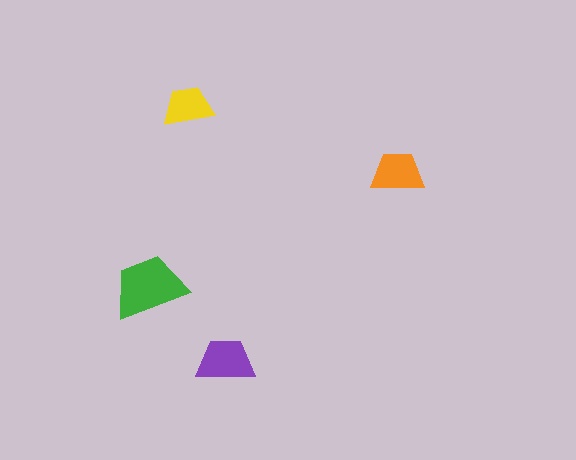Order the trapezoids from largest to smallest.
the green one, the purple one, the orange one, the yellow one.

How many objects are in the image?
There are 4 objects in the image.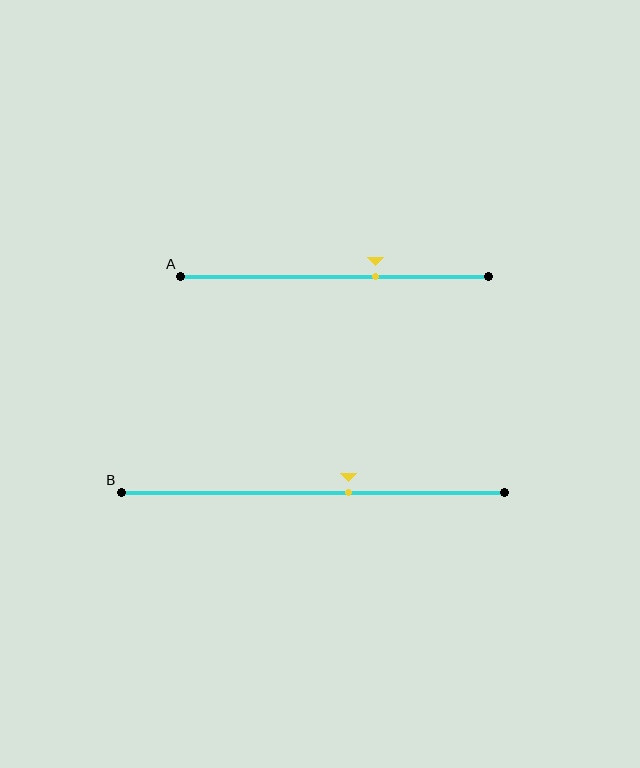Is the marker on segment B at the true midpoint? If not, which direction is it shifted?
No, the marker on segment B is shifted to the right by about 9% of the segment length.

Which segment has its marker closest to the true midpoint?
Segment B has its marker closest to the true midpoint.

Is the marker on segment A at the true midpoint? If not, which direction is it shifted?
No, the marker on segment A is shifted to the right by about 13% of the segment length.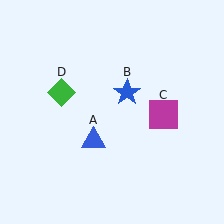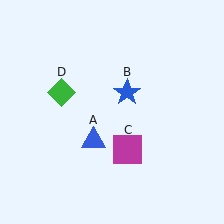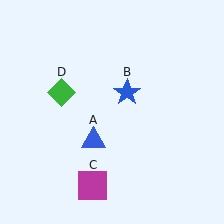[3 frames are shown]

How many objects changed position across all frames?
1 object changed position: magenta square (object C).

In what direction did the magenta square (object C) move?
The magenta square (object C) moved down and to the left.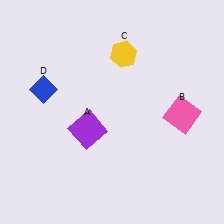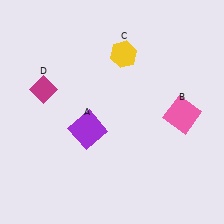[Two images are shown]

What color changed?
The diamond (D) changed from blue in Image 1 to magenta in Image 2.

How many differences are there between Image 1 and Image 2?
There is 1 difference between the two images.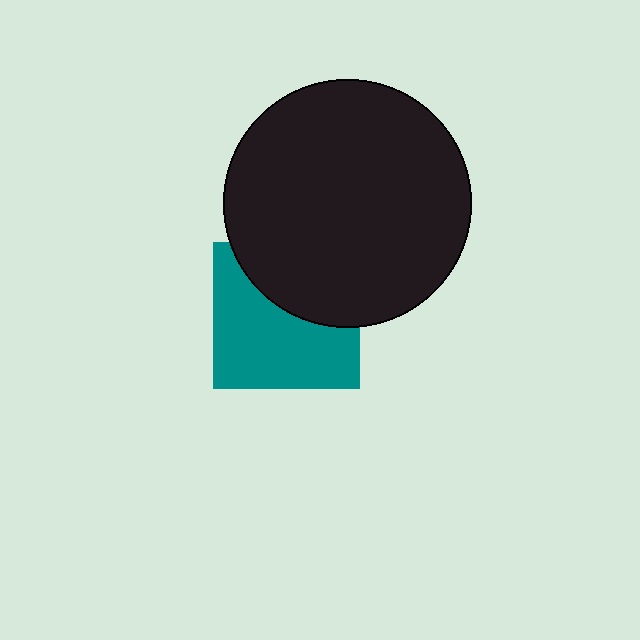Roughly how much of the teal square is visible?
About half of it is visible (roughly 61%).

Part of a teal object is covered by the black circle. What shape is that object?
It is a square.